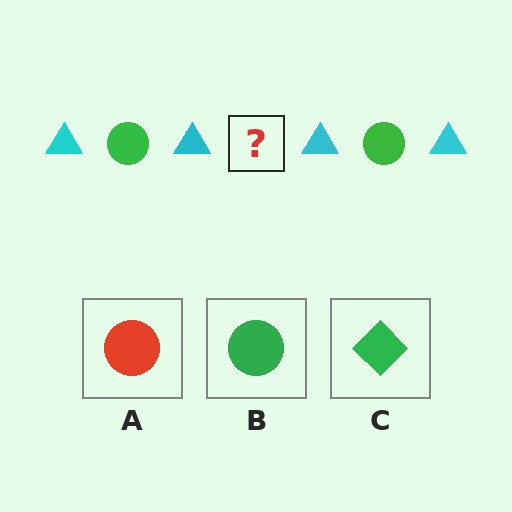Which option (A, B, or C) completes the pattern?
B.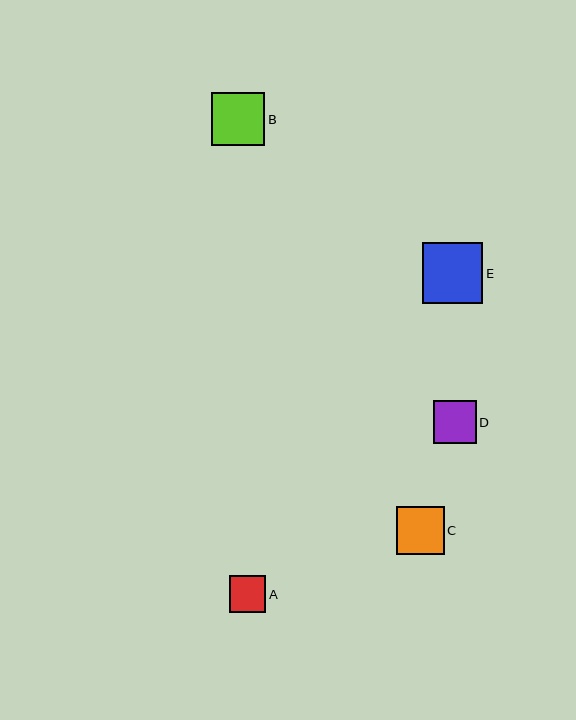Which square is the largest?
Square E is the largest with a size of approximately 61 pixels.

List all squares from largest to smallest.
From largest to smallest: E, B, C, D, A.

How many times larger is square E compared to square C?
Square E is approximately 1.3 times the size of square C.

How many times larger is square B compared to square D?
Square B is approximately 1.2 times the size of square D.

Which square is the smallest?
Square A is the smallest with a size of approximately 37 pixels.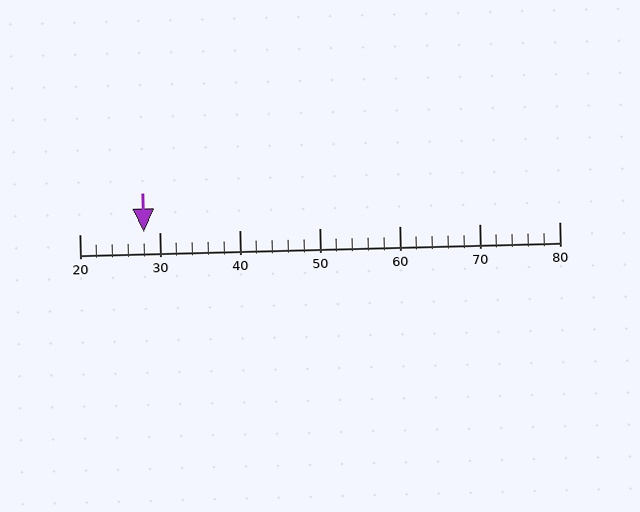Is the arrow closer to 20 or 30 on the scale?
The arrow is closer to 30.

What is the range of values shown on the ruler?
The ruler shows values from 20 to 80.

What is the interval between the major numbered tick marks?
The major tick marks are spaced 10 units apart.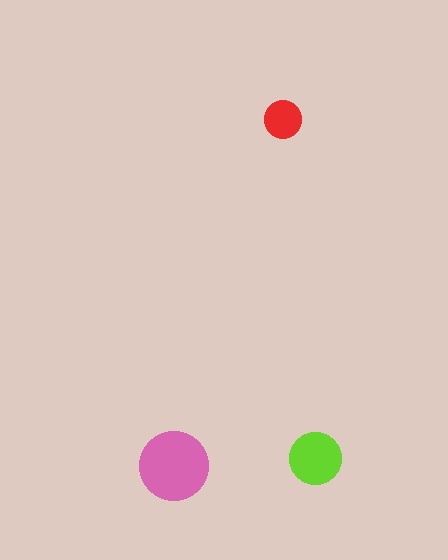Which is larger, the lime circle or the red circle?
The lime one.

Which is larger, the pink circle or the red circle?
The pink one.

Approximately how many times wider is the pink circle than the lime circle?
About 1.5 times wider.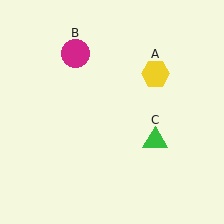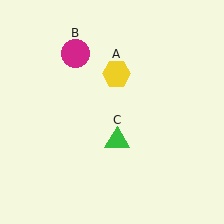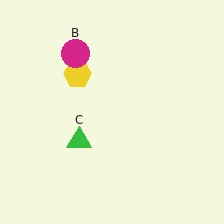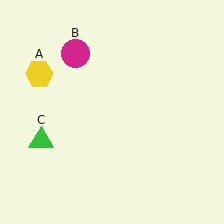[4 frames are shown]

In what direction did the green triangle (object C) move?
The green triangle (object C) moved left.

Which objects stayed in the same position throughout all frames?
Magenta circle (object B) remained stationary.